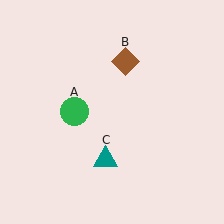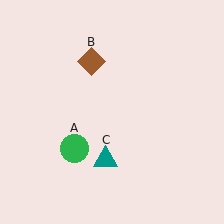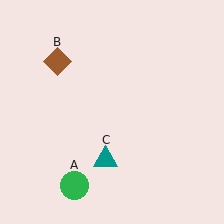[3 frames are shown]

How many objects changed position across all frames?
2 objects changed position: green circle (object A), brown diamond (object B).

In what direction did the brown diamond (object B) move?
The brown diamond (object B) moved left.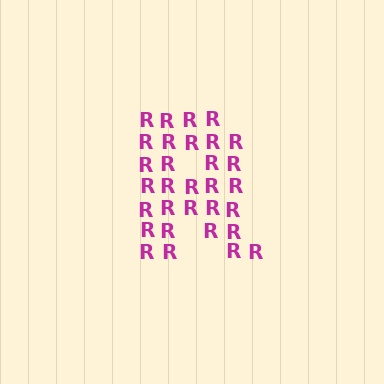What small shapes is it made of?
It is made of small letter R's.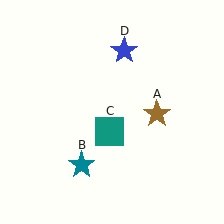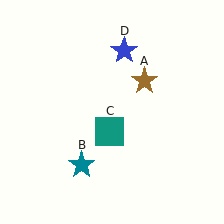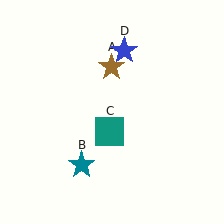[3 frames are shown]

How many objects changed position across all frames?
1 object changed position: brown star (object A).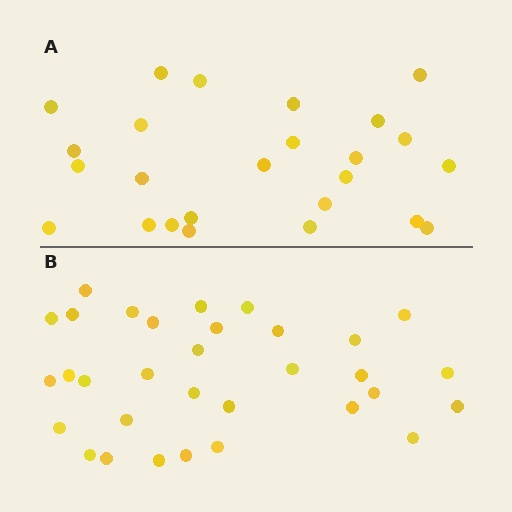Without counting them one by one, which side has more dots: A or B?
Region B (the bottom region) has more dots.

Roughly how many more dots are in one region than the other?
Region B has roughly 8 or so more dots than region A.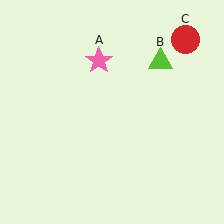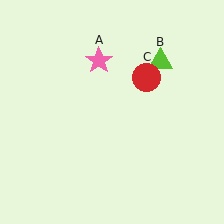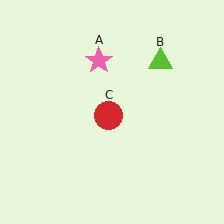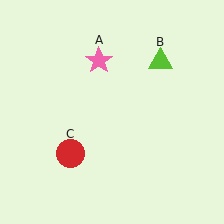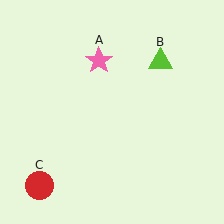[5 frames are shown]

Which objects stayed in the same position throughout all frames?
Pink star (object A) and lime triangle (object B) remained stationary.